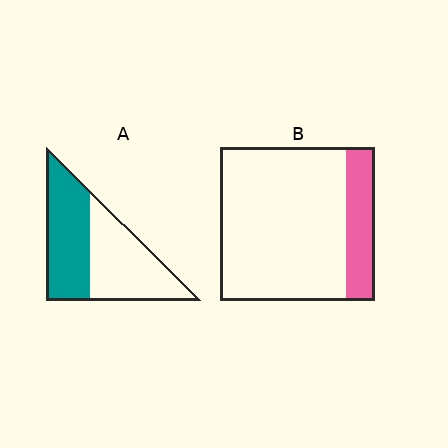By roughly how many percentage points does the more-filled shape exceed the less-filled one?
By roughly 30 percentage points (A over B).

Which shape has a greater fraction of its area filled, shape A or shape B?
Shape A.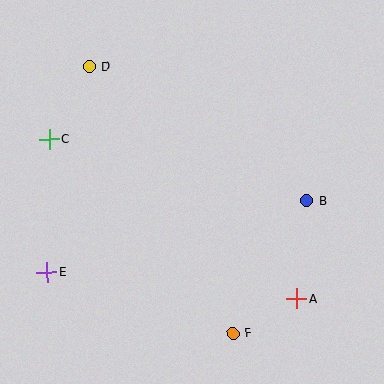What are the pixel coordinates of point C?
Point C is at (49, 139).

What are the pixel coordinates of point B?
Point B is at (307, 201).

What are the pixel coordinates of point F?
Point F is at (233, 333).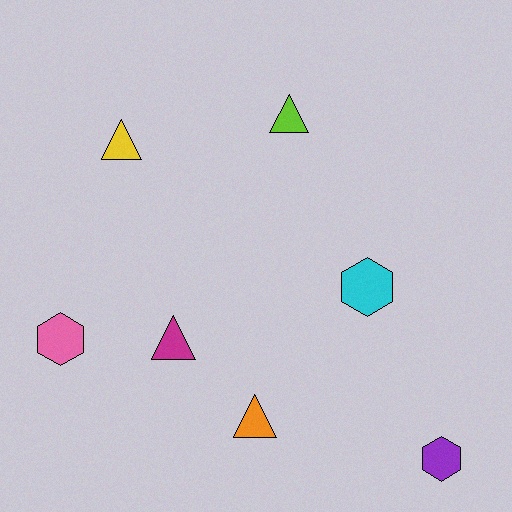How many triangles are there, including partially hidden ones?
There are 4 triangles.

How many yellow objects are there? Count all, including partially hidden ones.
There is 1 yellow object.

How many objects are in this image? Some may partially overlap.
There are 7 objects.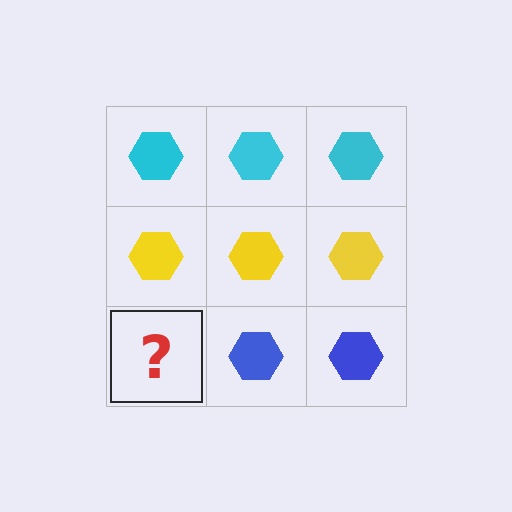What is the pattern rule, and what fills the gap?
The rule is that each row has a consistent color. The gap should be filled with a blue hexagon.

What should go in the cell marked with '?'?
The missing cell should contain a blue hexagon.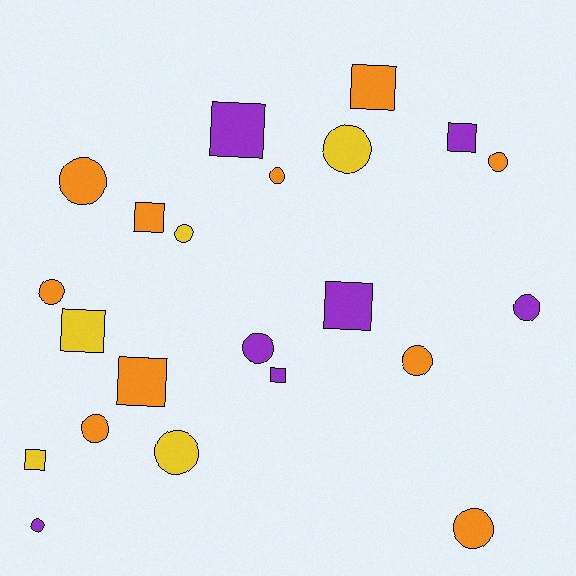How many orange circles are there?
There are 7 orange circles.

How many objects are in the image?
There are 22 objects.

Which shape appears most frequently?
Circle, with 13 objects.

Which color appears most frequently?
Orange, with 10 objects.